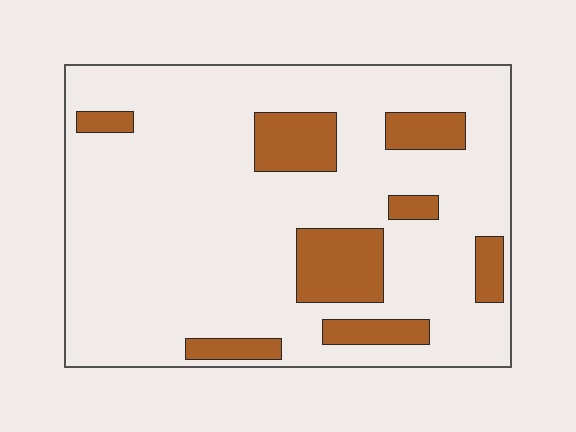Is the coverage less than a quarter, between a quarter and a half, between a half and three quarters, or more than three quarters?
Less than a quarter.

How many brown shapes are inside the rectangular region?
8.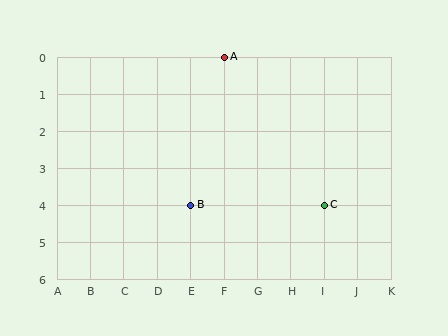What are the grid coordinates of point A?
Point A is at grid coordinates (F, 0).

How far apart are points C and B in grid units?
Points C and B are 4 columns apart.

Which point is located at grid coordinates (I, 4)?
Point C is at (I, 4).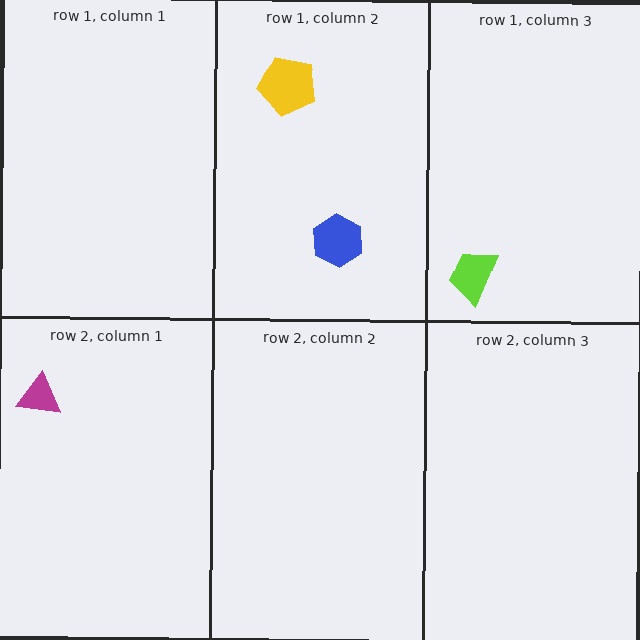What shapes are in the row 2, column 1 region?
The magenta triangle.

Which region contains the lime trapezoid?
The row 1, column 3 region.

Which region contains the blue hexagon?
The row 1, column 2 region.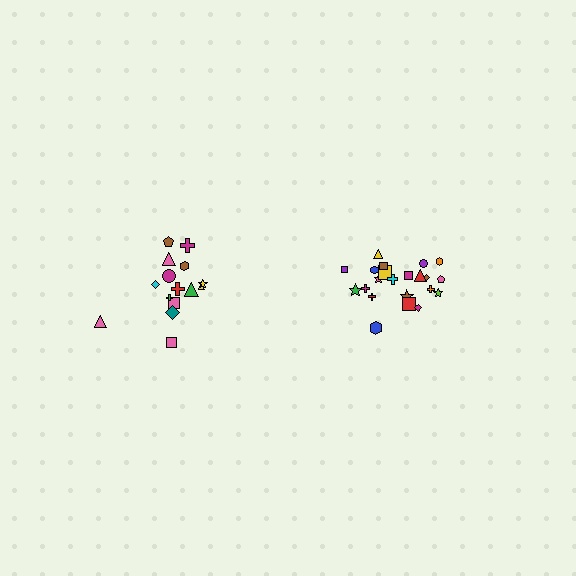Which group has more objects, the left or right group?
The right group.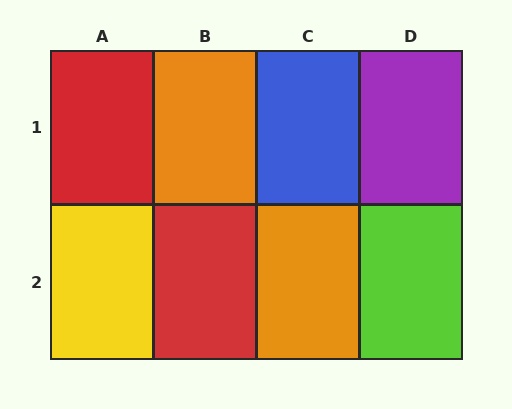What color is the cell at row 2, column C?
Orange.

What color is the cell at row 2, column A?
Yellow.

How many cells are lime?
1 cell is lime.